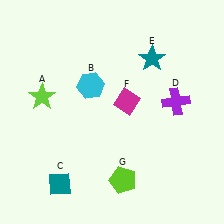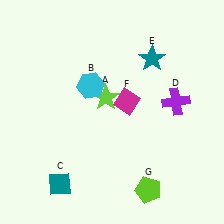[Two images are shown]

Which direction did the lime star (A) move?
The lime star (A) moved right.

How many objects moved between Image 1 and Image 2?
2 objects moved between the two images.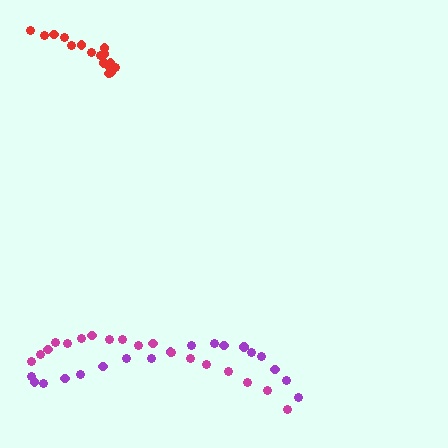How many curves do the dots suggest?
There are 3 distinct paths.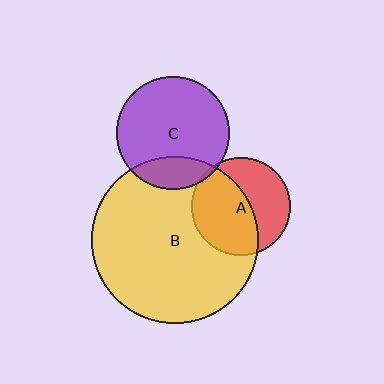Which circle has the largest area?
Circle B (yellow).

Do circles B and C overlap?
Yes.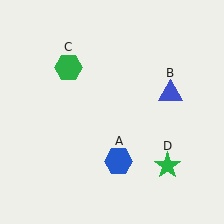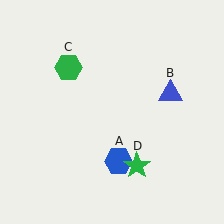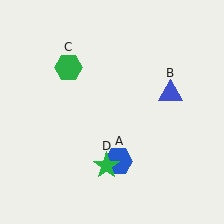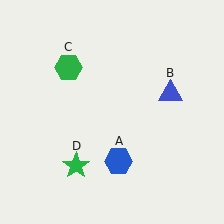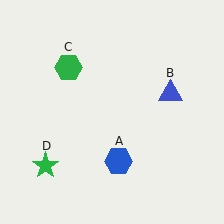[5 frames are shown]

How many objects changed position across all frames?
1 object changed position: green star (object D).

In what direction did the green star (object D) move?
The green star (object D) moved left.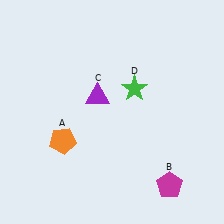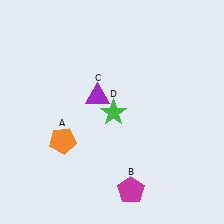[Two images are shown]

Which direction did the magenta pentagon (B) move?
The magenta pentagon (B) moved left.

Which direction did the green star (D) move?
The green star (D) moved down.